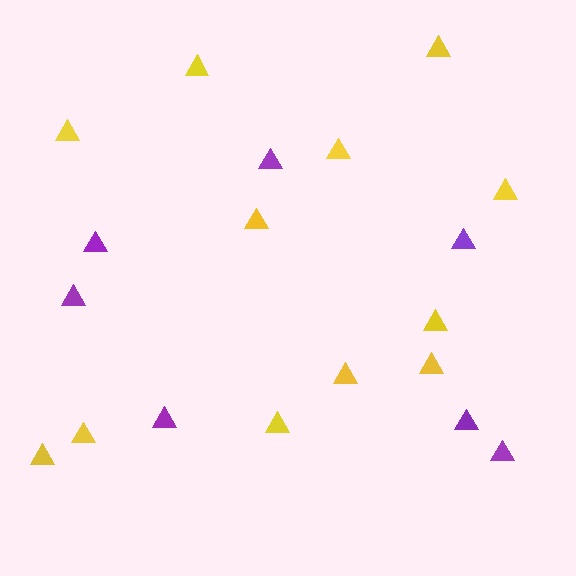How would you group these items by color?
There are 2 groups: one group of purple triangles (7) and one group of yellow triangles (12).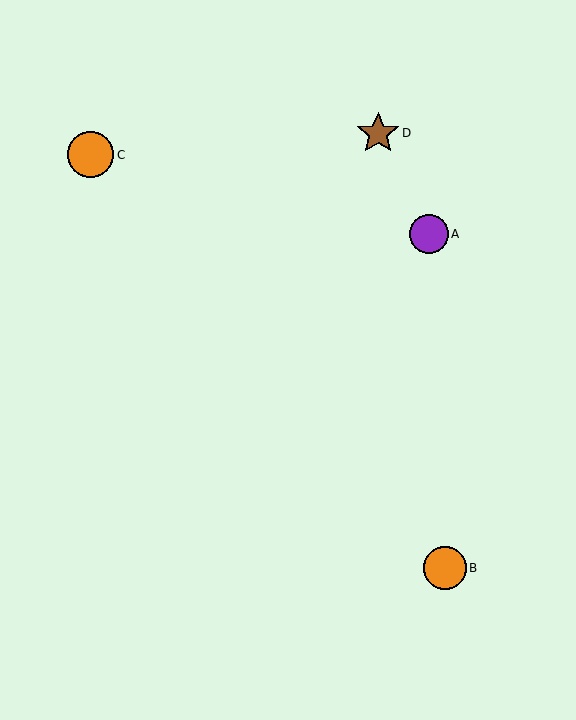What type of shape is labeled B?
Shape B is an orange circle.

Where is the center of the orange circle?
The center of the orange circle is at (445, 568).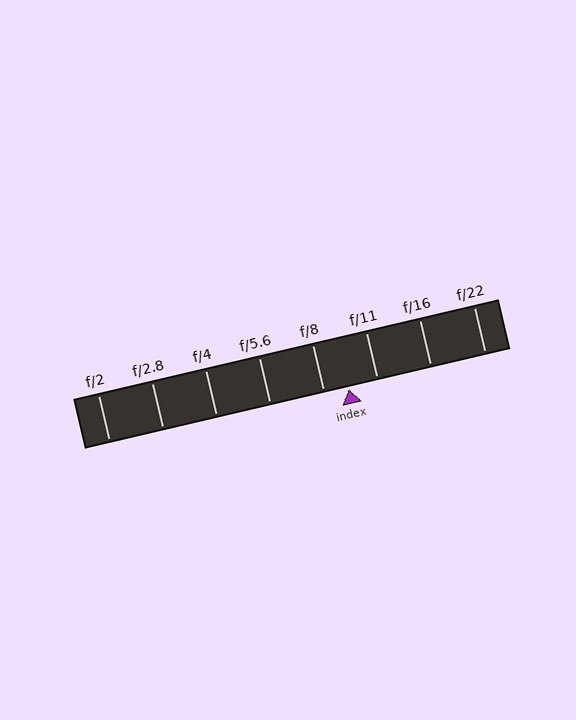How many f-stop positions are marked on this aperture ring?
There are 8 f-stop positions marked.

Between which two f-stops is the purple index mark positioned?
The index mark is between f/8 and f/11.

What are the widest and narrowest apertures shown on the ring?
The widest aperture shown is f/2 and the narrowest is f/22.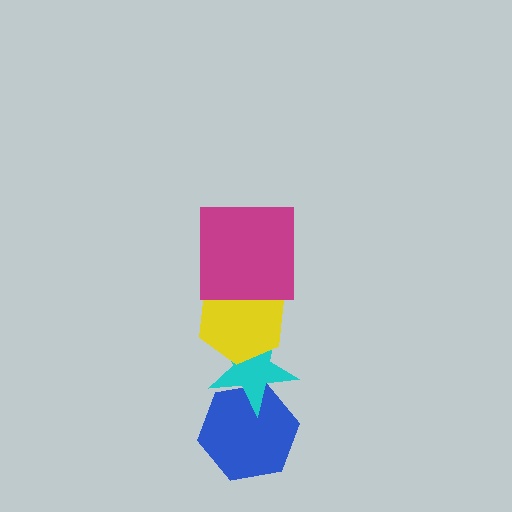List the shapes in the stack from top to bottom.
From top to bottom: the magenta square, the yellow hexagon, the cyan star, the blue hexagon.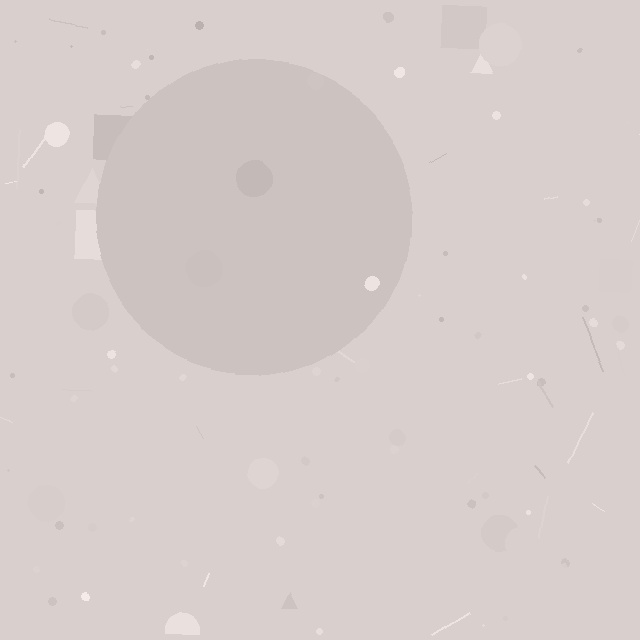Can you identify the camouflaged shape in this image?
The camouflaged shape is a circle.